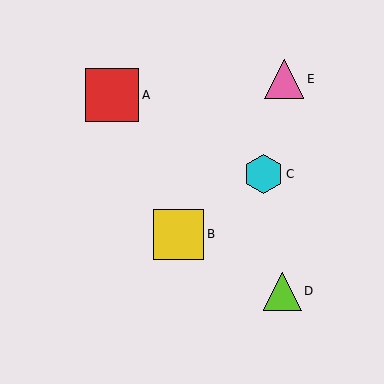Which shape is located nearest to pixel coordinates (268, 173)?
The cyan hexagon (labeled C) at (264, 174) is nearest to that location.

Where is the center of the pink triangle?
The center of the pink triangle is at (284, 79).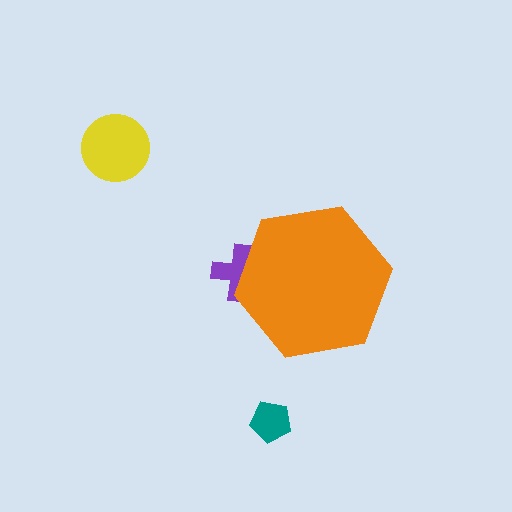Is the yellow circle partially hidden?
No, the yellow circle is fully visible.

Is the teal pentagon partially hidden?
No, the teal pentagon is fully visible.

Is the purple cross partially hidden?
Yes, the purple cross is partially hidden behind the orange hexagon.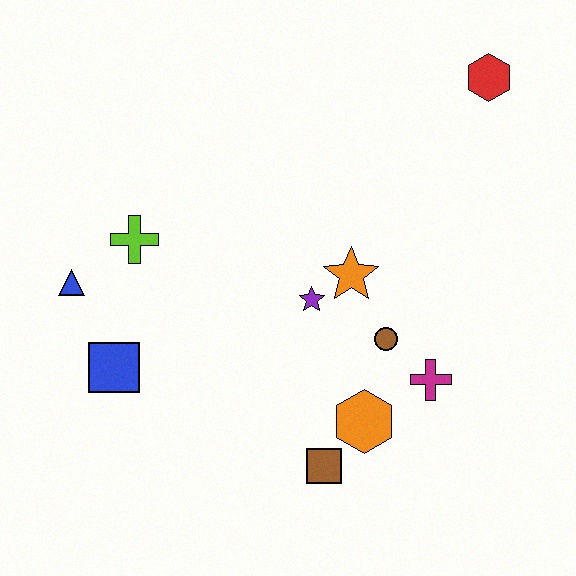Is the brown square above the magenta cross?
No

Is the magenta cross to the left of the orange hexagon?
No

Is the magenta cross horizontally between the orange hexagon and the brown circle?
No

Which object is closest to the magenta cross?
The brown circle is closest to the magenta cross.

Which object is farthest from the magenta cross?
The blue triangle is farthest from the magenta cross.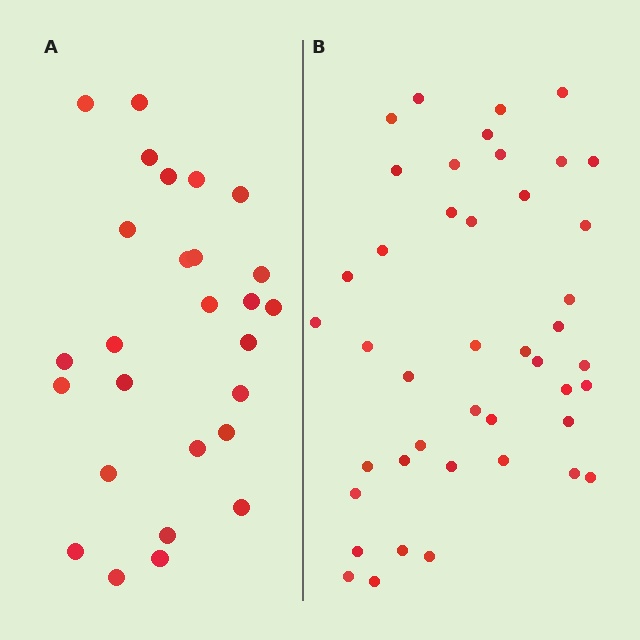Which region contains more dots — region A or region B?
Region B (the right region) has more dots.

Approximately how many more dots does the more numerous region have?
Region B has approximately 15 more dots than region A.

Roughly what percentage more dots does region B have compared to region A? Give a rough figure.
About 60% more.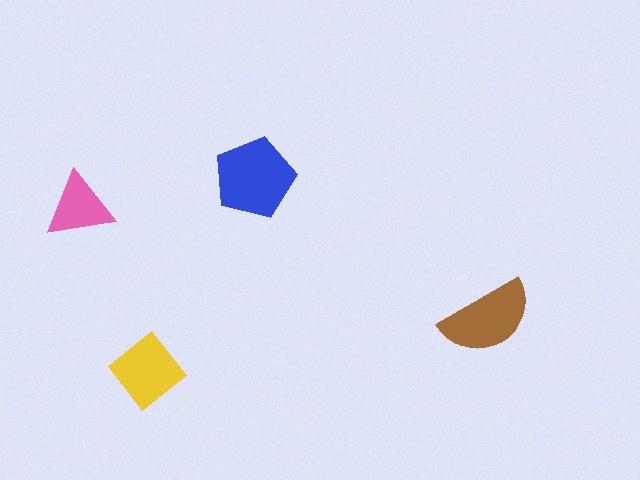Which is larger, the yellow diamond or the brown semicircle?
The brown semicircle.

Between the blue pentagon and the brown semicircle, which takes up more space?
The blue pentagon.